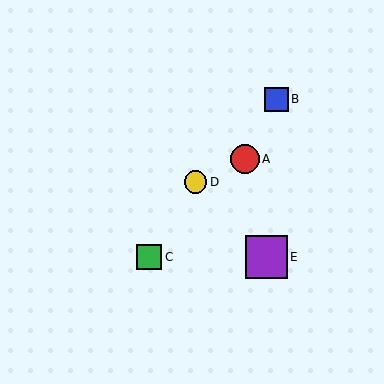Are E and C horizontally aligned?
Yes, both are at y≈257.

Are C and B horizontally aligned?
No, C is at y≈257 and B is at y≈99.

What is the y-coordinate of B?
Object B is at y≈99.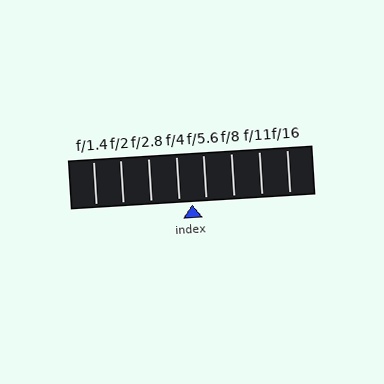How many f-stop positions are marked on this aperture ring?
There are 8 f-stop positions marked.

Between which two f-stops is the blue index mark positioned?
The index mark is between f/4 and f/5.6.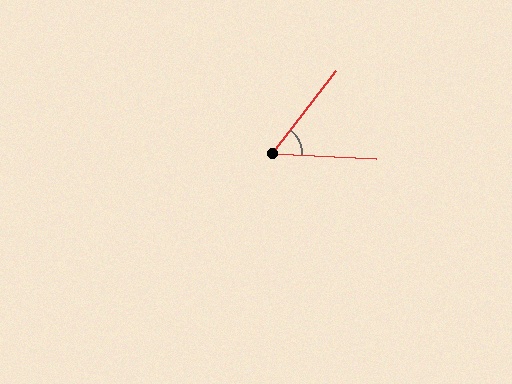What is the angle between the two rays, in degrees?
Approximately 55 degrees.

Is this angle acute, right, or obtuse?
It is acute.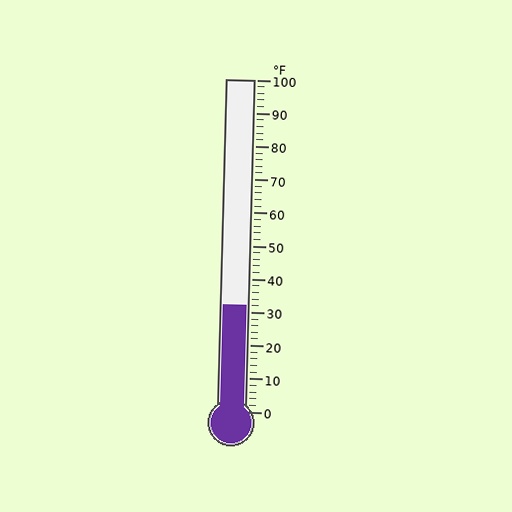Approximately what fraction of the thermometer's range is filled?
The thermometer is filled to approximately 30% of its range.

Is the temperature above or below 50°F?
The temperature is below 50°F.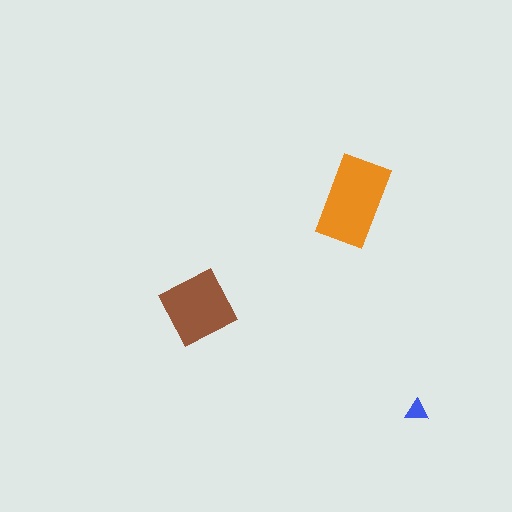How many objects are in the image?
There are 3 objects in the image.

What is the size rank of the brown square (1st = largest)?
2nd.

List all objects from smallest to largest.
The blue triangle, the brown square, the orange rectangle.